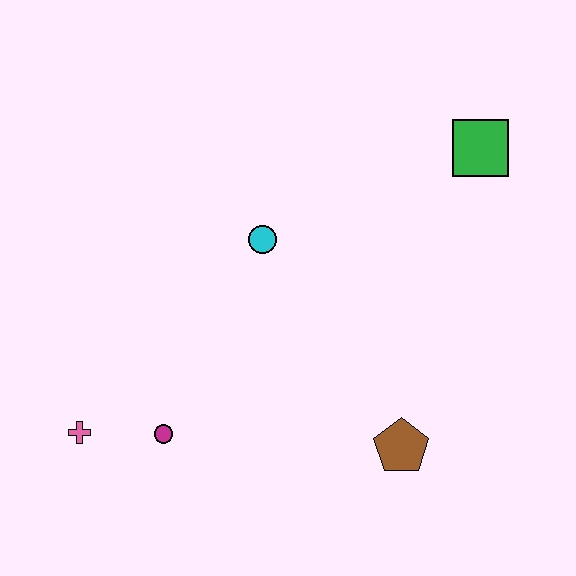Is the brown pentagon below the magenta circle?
Yes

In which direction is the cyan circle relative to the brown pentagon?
The cyan circle is above the brown pentagon.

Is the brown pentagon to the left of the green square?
Yes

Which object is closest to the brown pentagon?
The magenta circle is closest to the brown pentagon.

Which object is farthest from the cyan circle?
The pink cross is farthest from the cyan circle.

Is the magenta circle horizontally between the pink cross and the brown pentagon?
Yes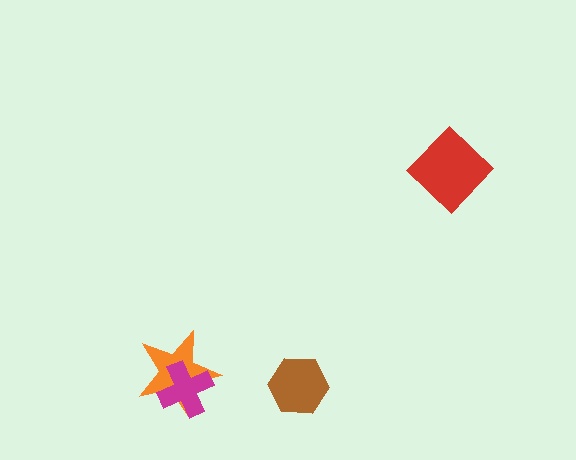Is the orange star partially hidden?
Yes, it is partially covered by another shape.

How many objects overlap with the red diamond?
0 objects overlap with the red diamond.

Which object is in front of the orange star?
The magenta cross is in front of the orange star.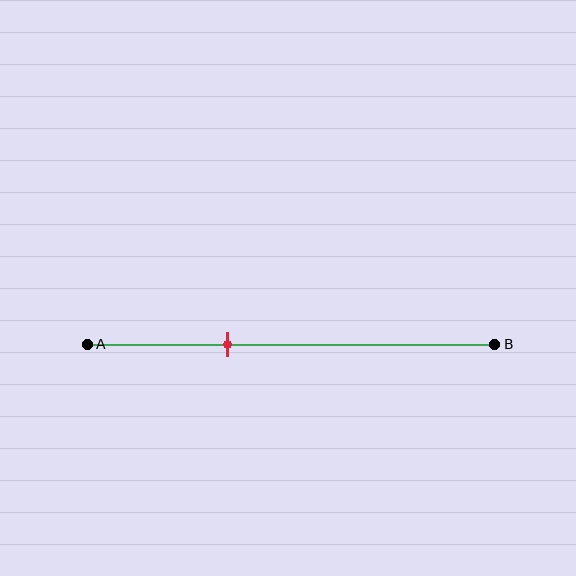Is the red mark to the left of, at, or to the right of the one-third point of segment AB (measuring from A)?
The red mark is approximately at the one-third point of segment AB.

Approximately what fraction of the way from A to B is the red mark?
The red mark is approximately 35% of the way from A to B.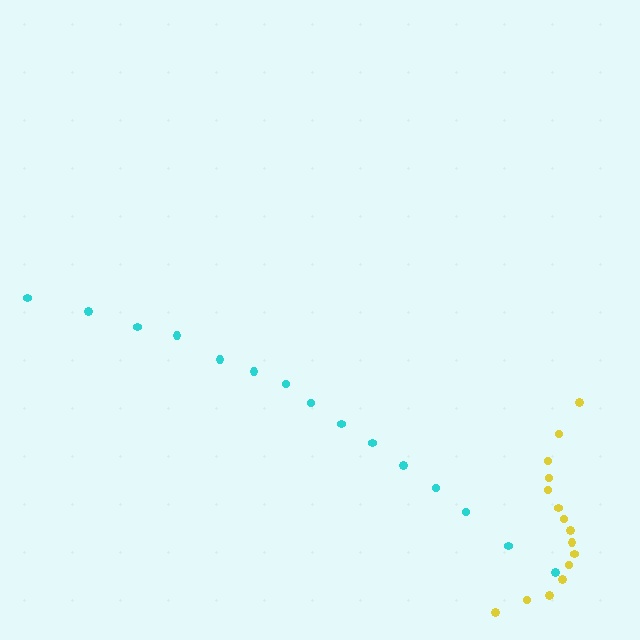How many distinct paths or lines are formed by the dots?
There are 2 distinct paths.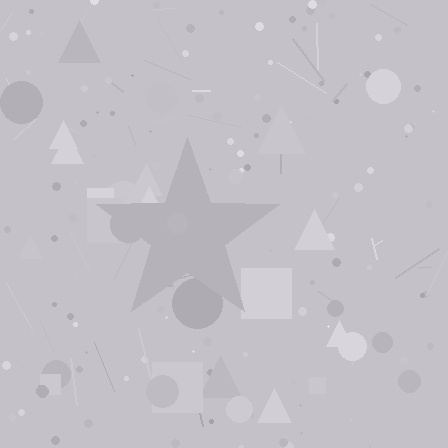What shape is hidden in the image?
A star is hidden in the image.